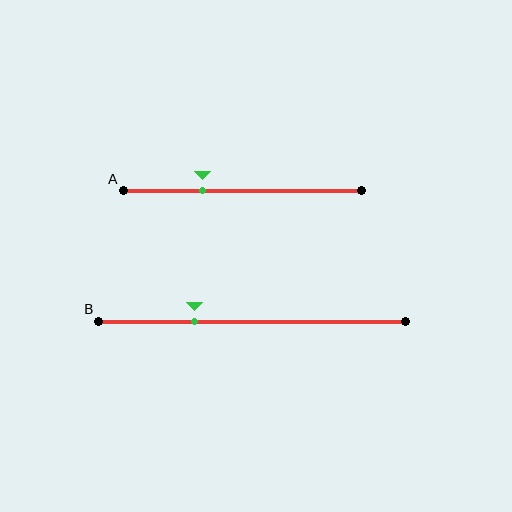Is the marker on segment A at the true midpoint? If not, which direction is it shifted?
No, the marker on segment A is shifted to the left by about 17% of the segment length.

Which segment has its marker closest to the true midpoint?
Segment A has its marker closest to the true midpoint.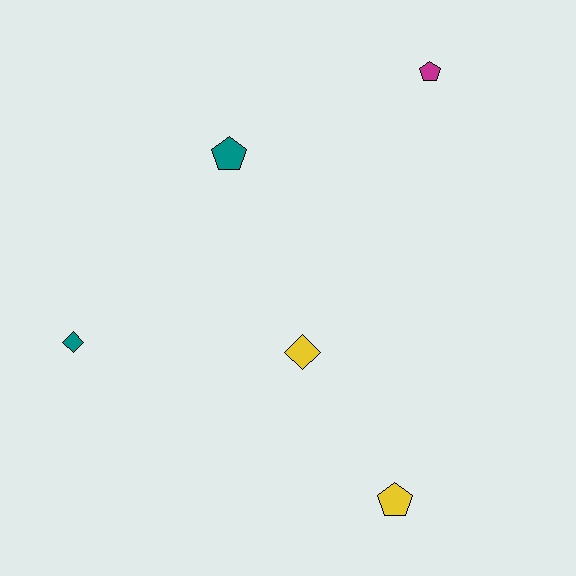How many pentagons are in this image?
There are 3 pentagons.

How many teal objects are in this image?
There are 2 teal objects.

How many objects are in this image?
There are 5 objects.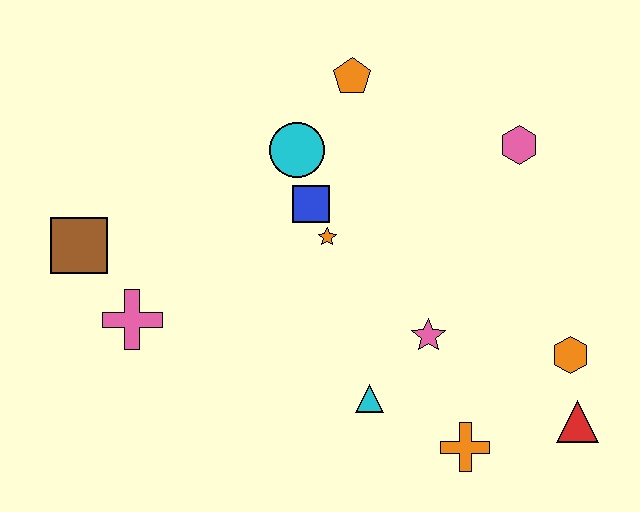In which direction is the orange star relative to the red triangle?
The orange star is to the left of the red triangle.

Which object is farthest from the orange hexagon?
The brown square is farthest from the orange hexagon.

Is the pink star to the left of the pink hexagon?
Yes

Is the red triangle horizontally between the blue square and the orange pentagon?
No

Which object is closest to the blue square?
The orange star is closest to the blue square.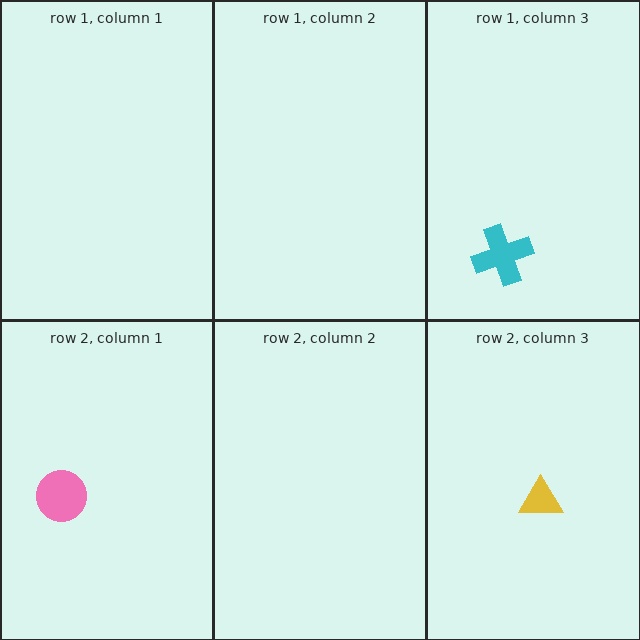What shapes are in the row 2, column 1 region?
The pink circle.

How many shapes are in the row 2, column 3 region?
1.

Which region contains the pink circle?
The row 2, column 1 region.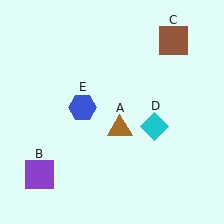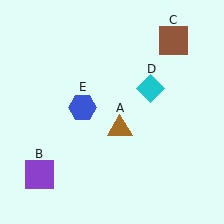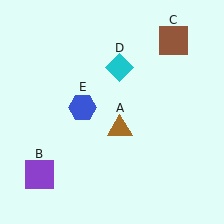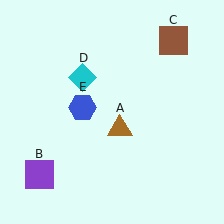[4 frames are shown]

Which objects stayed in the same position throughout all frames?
Brown triangle (object A) and purple square (object B) and brown square (object C) and blue hexagon (object E) remained stationary.